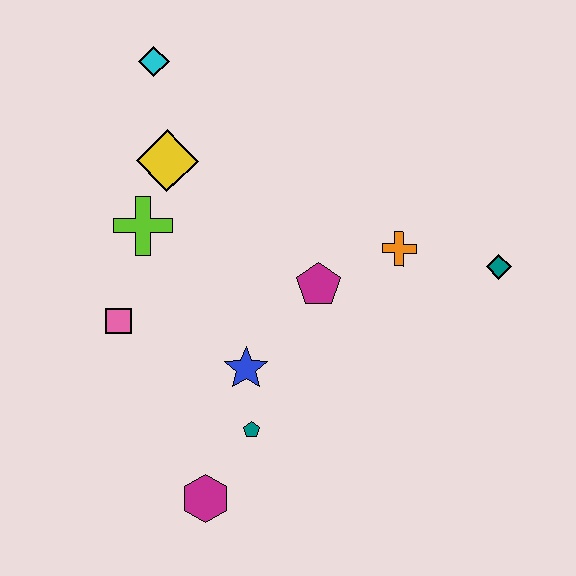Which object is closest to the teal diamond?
The orange cross is closest to the teal diamond.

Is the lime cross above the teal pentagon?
Yes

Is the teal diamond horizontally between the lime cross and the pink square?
No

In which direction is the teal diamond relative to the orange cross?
The teal diamond is to the right of the orange cross.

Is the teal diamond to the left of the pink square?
No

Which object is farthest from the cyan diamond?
The magenta hexagon is farthest from the cyan diamond.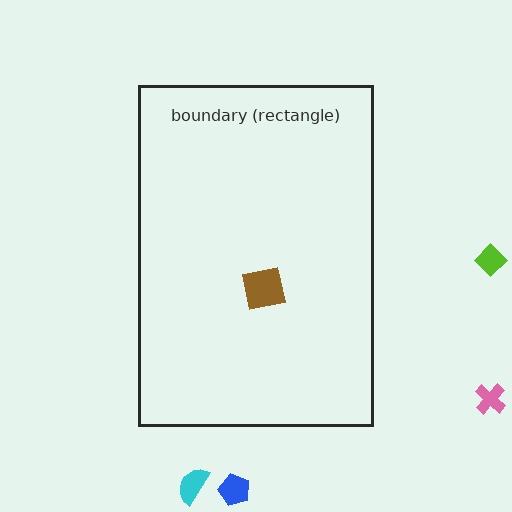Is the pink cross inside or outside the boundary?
Outside.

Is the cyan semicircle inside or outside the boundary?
Outside.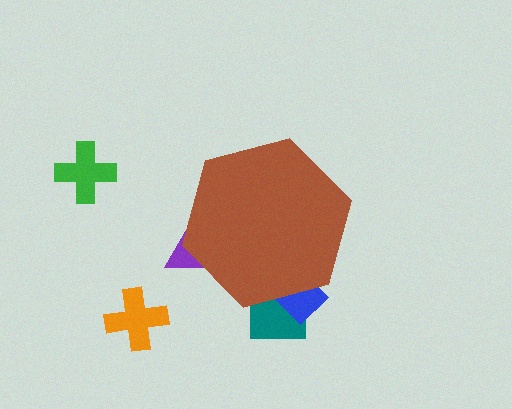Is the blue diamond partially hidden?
Yes, the blue diamond is partially hidden behind the brown hexagon.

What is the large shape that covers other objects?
A brown hexagon.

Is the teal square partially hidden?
Yes, the teal square is partially hidden behind the brown hexagon.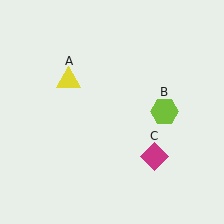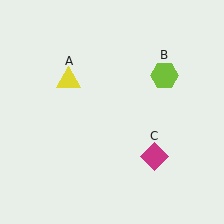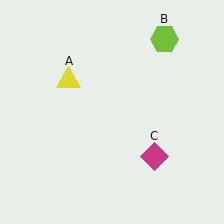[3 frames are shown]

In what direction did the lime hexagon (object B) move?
The lime hexagon (object B) moved up.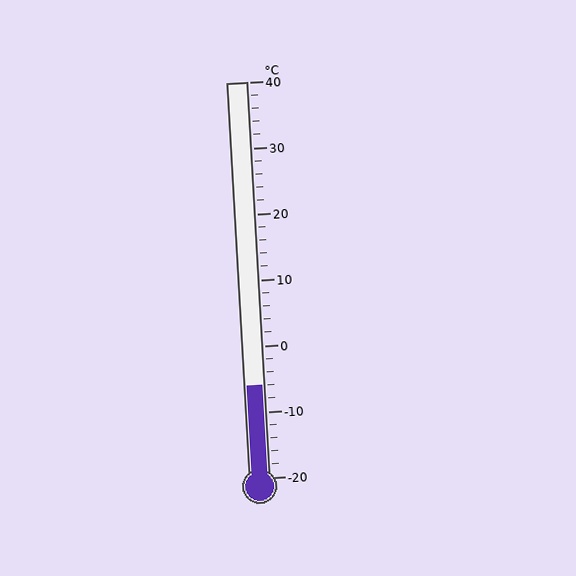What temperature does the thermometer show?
The thermometer shows approximately -6°C.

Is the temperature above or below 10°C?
The temperature is below 10°C.